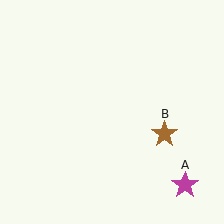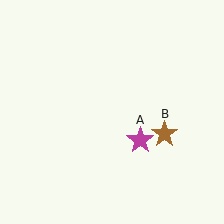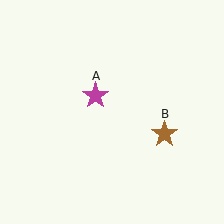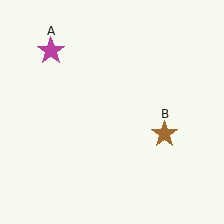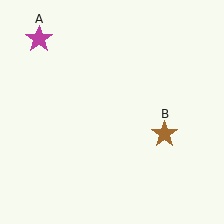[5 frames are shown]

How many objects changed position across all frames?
1 object changed position: magenta star (object A).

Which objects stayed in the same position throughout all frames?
Brown star (object B) remained stationary.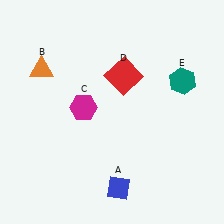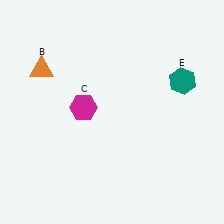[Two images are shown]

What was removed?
The blue diamond (A), the red square (D) were removed in Image 2.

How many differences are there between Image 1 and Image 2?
There are 2 differences between the two images.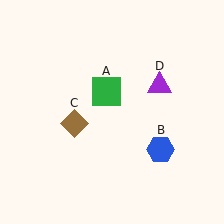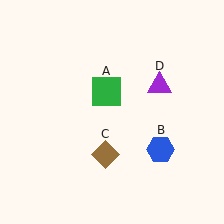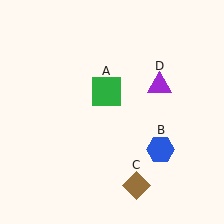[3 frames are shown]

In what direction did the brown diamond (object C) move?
The brown diamond (object C) moved down and to the right.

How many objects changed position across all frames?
1 object changed position: brown diamond (object C).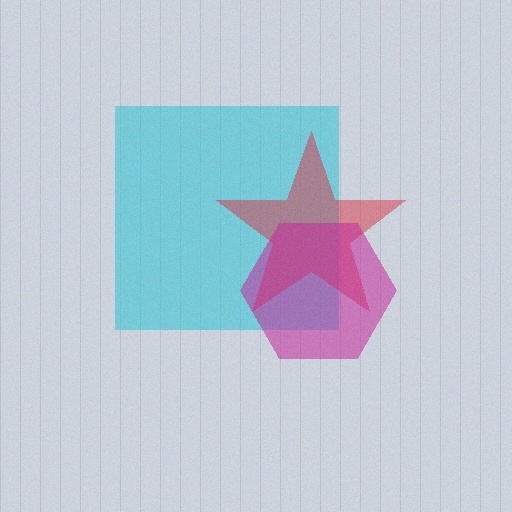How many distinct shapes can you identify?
There are 3 distinct shapes: a cyan square, a red star, a magenta hexagon.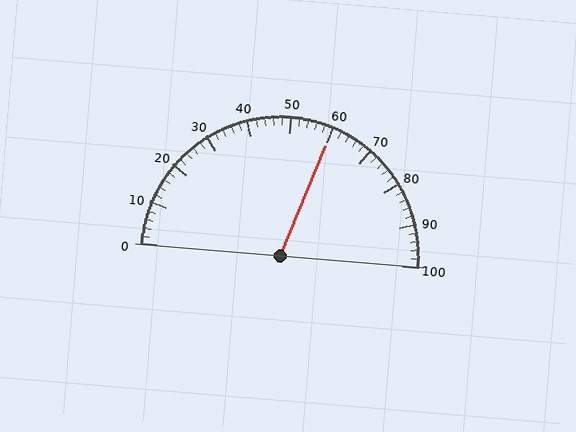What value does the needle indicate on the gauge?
The needle indicates approximately 60.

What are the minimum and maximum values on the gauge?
The gauge ranges from 0 to 100.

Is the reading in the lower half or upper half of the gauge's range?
The reading is in the upper half of the range (0 to 100).